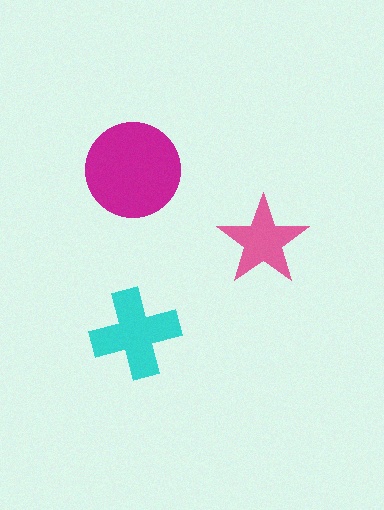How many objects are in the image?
There are 3 objects in the image.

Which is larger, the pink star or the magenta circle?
The magenta circle.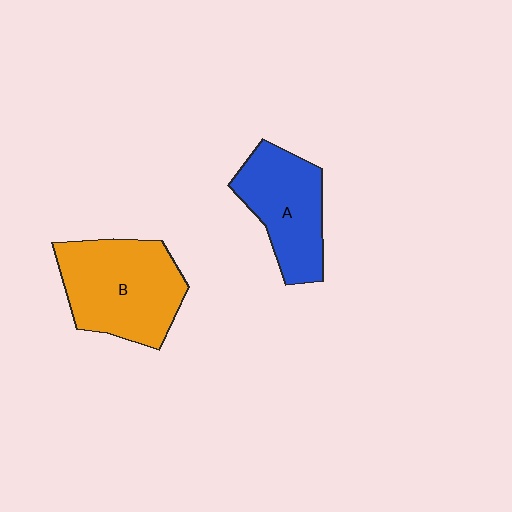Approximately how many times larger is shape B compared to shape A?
Approximately 1.3 times.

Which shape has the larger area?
Shape B (orange).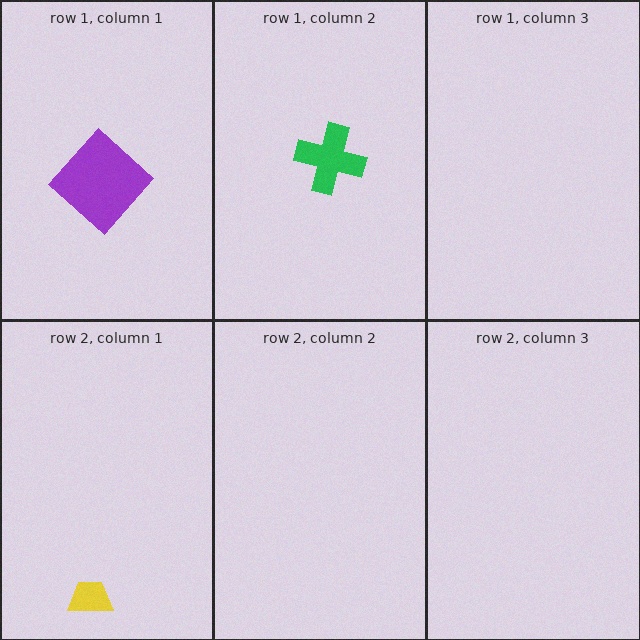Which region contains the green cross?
The row 1, column 2 region.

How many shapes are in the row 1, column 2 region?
1.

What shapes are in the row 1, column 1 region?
The purple diamond.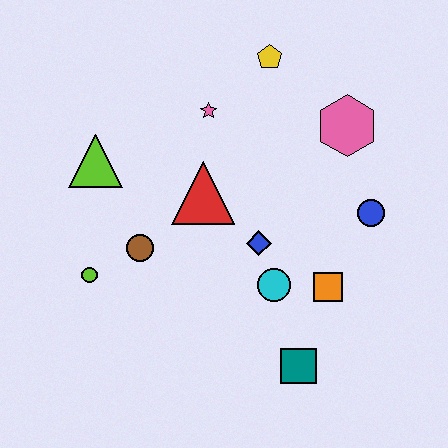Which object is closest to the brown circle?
The lime circle is closest to the brown circle.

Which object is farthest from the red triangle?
The teal square is farthest from the red triangle.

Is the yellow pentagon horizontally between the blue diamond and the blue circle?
Yes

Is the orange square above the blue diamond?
No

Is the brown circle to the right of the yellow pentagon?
No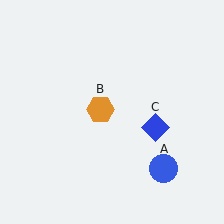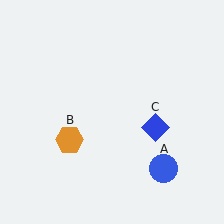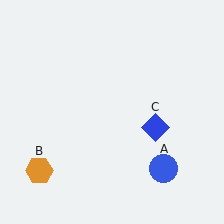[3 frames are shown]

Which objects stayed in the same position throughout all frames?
Blue circle (object A) and blue diamond (object C) remained stationary.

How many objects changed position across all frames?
1 object changed position: orange hexagon (object B).